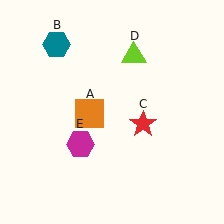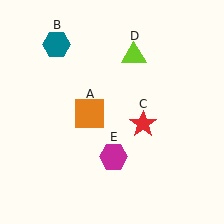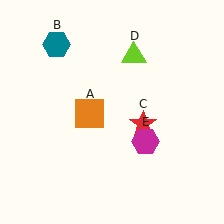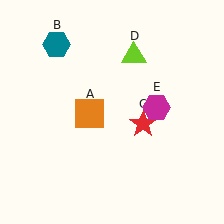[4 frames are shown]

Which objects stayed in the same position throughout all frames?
Orange square (object A) and teal hexagon (object B) and red star (object C) and lime triangle (object D) remained stationary.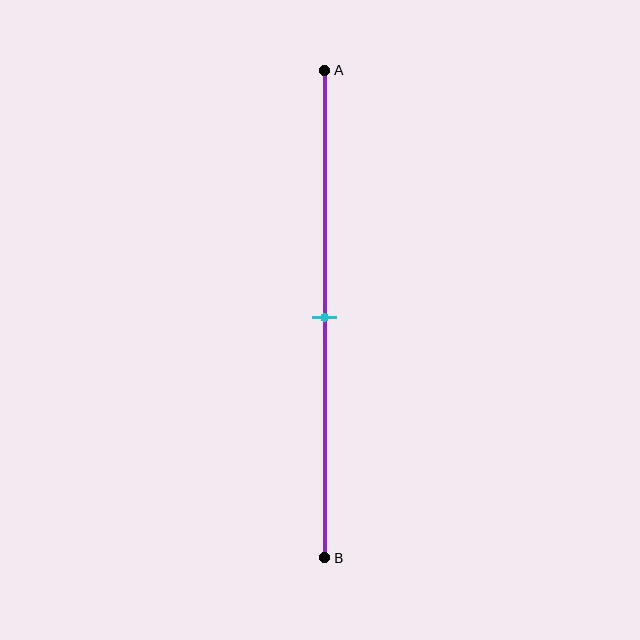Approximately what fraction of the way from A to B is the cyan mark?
The cyan mark is approximately 50% of the way from A to B.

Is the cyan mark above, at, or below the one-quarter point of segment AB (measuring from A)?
The cyan mark is below the one-quarter point of segment AB.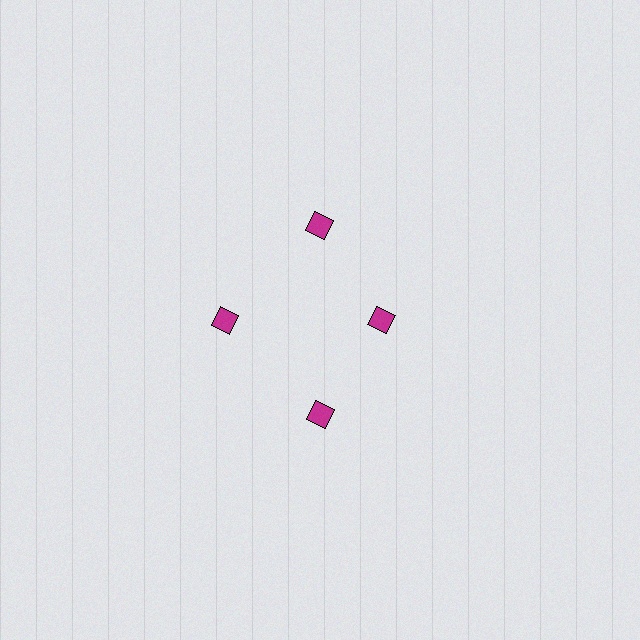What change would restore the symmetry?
The symmetry would be restored by moving it outward, back onto the ring so that all 4 diamonds sit at equal angles and equal distance from the center.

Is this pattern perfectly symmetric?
No. The 4 magenta diamonds are arranged in a ring, but one element near the 3 o'clock position is pulled inward toward the center, breaking the 4-fold rotational symmetry.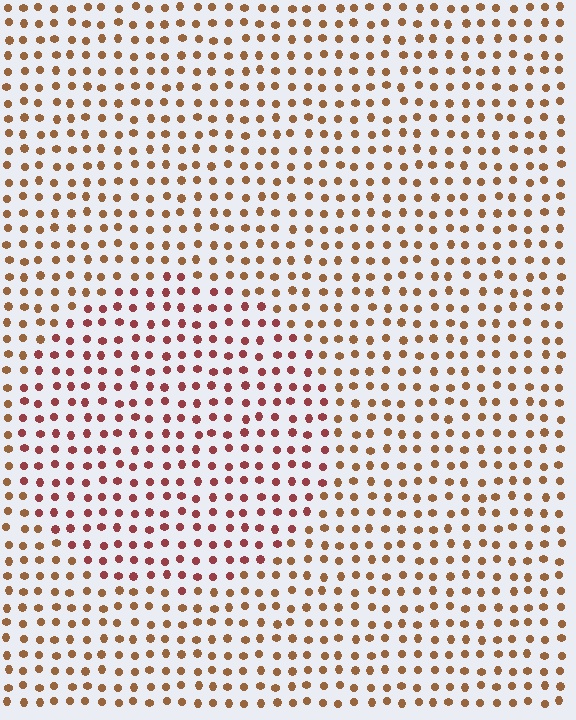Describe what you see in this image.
The image is filled with small brown elements in a uniform arrangement. A circle-shaped region is visible where the elements are tinted to a slightly different hue, forming a subtle color boundary.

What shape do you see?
I see a circle.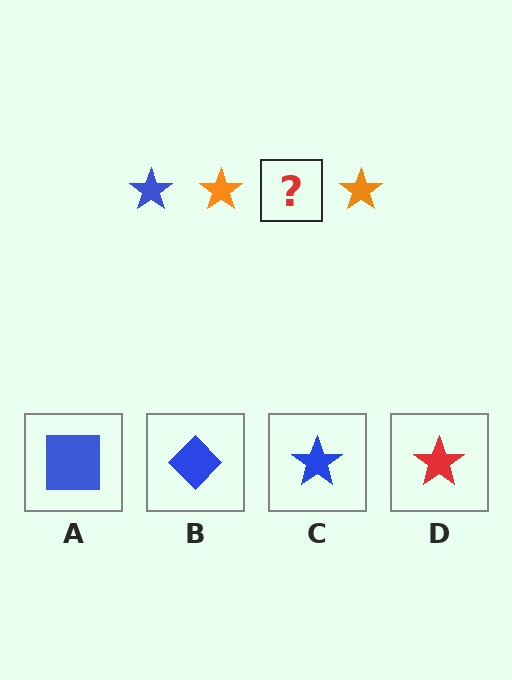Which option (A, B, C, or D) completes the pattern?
C.